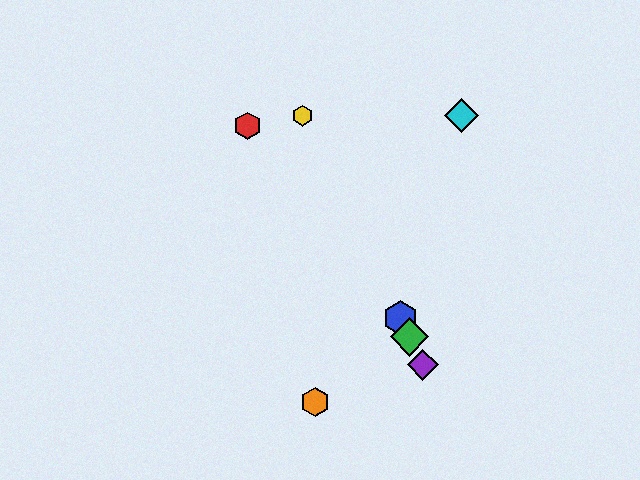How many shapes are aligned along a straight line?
4 shapes (the blue hexagon, the green diamond, the yellow hexagon, the purple diamond) are aligned along a straight line.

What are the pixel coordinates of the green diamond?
The green diamond is at (409, 337).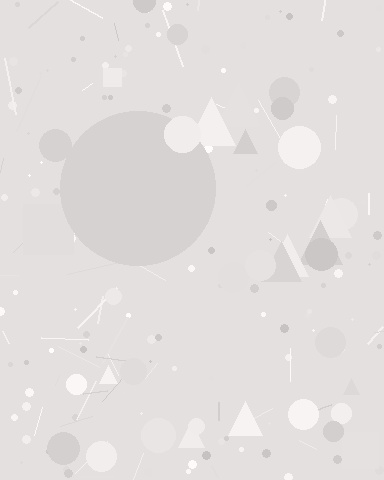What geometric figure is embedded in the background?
A circle is embedded in the background.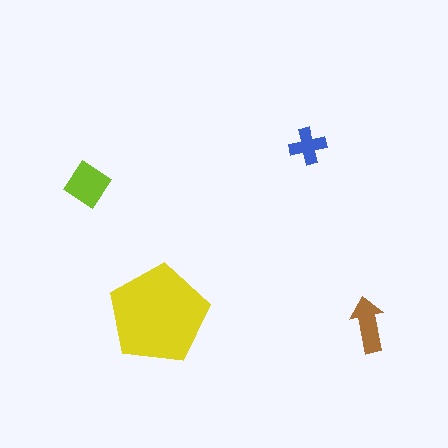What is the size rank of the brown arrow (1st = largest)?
3rd.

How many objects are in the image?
There are 4 objects in the image.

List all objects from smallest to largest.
The blue cross, the brown arrow, the lime diamond, the yellow pentagon.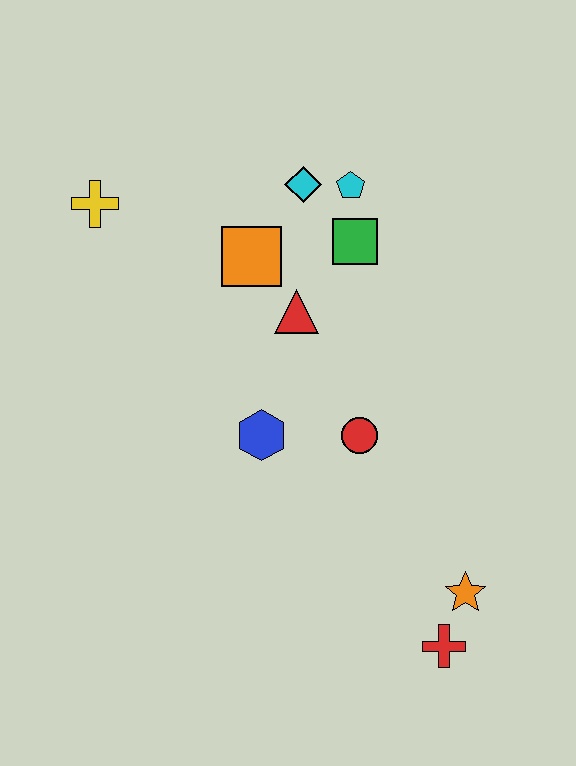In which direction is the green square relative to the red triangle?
The green square is above the red triangle.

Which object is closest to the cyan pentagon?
The cyan diamond is closest to the cyan pentagon.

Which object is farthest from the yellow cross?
The red cross is farthest from the yellow cross.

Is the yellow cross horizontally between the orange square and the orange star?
No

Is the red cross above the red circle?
No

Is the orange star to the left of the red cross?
No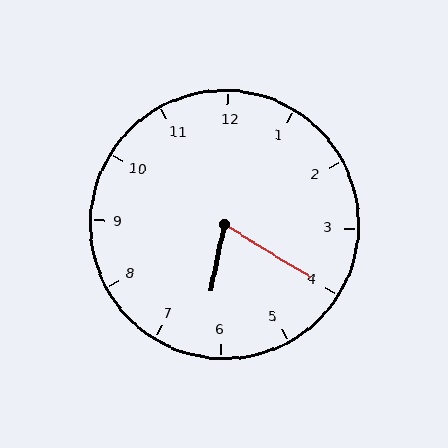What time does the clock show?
6:20.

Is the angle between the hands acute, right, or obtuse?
It is acute.